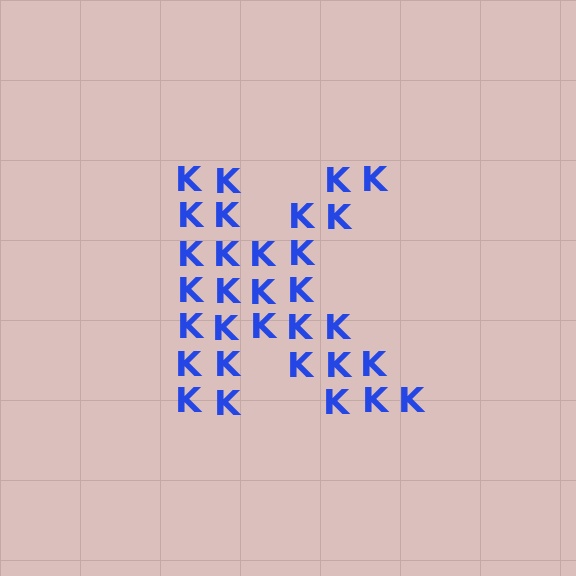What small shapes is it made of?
It is made of small letter K's.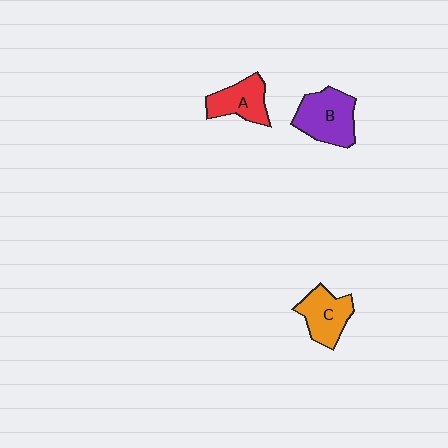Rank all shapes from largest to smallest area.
From largest to smallest: B (purple), C (orange), A (red).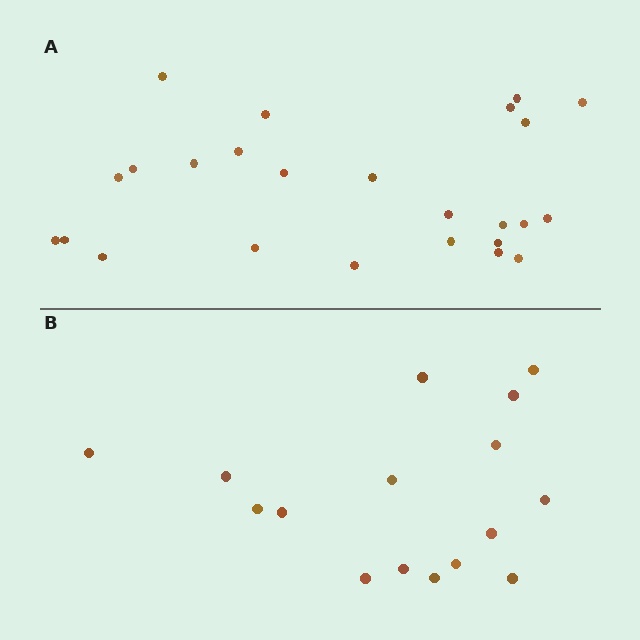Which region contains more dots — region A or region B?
Region A (the top region) has more dots.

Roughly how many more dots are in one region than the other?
Region A has roughly 8 or so more dots than region B.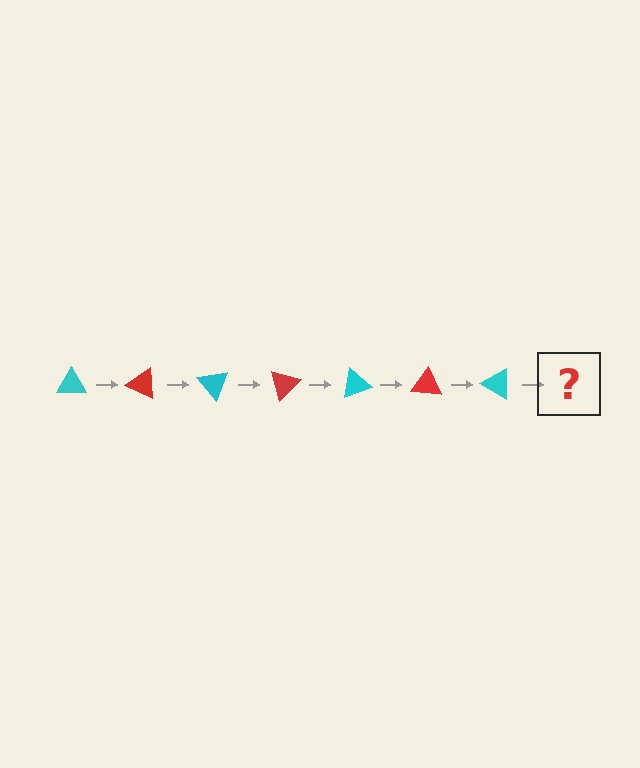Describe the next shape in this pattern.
It should be a red triangle, rotated 175 degrees from the start.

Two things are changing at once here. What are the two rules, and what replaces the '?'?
The two rules are that it rotates 25 degrees each step and the color cycles through cyan and red. The '?' should be a red triangle, rotated 175 degrees from the start.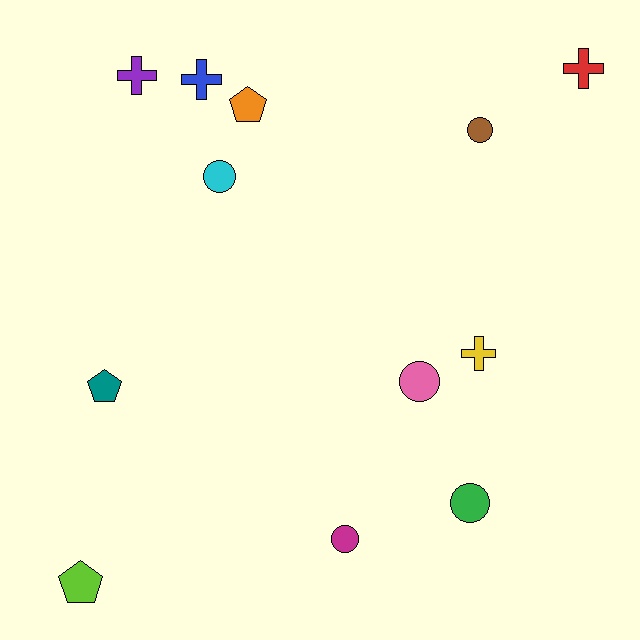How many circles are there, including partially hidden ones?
There are 5 circles.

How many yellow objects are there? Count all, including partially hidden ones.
There is 1 yellow object.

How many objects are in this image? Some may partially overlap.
There are 12 objects.